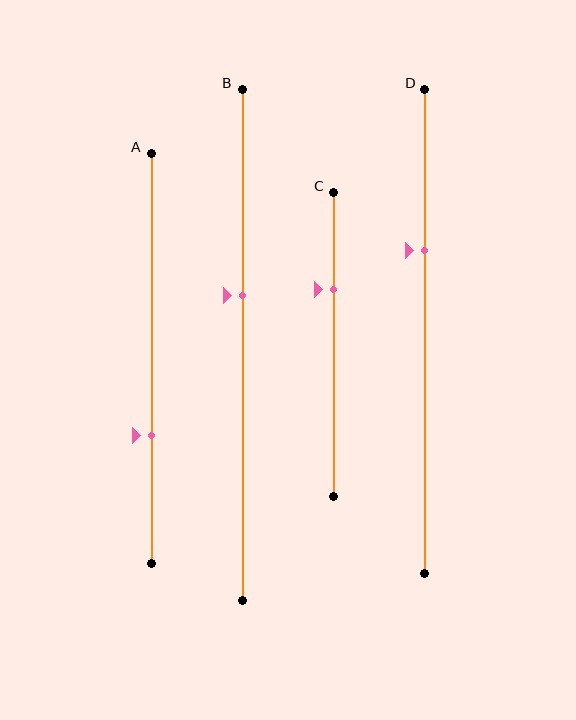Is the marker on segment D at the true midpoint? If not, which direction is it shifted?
No, the marker on segment D is shifted upward by about 17% of the segment length.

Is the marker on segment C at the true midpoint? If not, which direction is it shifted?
No, the marker on segment C is shifted upward by about 18% of the segment length.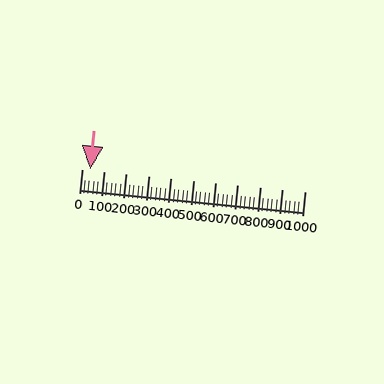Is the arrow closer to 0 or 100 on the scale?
The arrow is closer to 0.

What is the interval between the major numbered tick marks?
The major tick marks are spaced 100 units apart.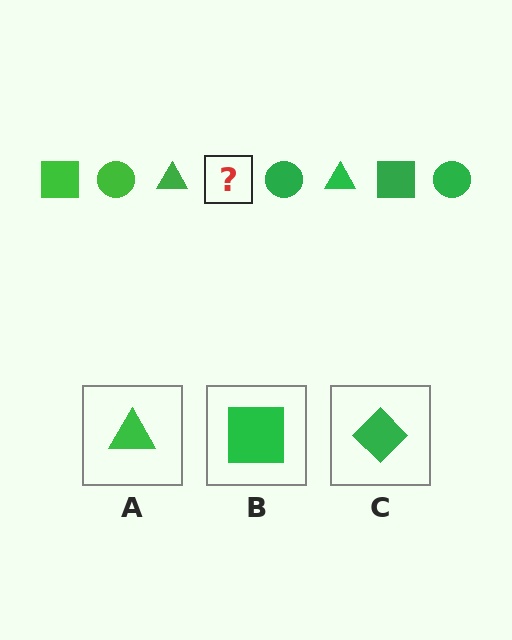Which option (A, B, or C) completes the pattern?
B.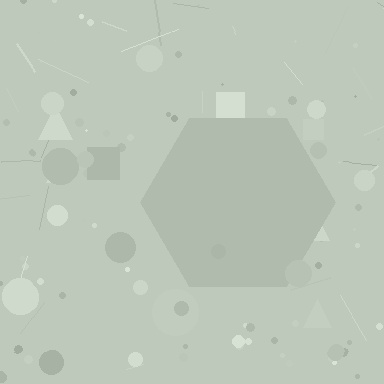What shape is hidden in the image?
A hexagon is hidden in the image.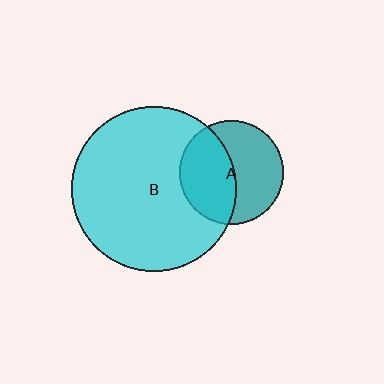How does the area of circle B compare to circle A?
Approximately 2.5 times.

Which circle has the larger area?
Circle B (cyan).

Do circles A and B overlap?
Yes.